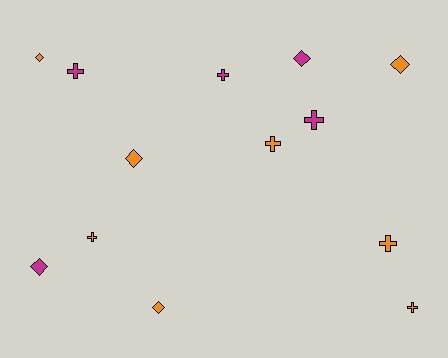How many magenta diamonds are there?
There are 2 magenta diamonds.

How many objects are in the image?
There are 13 objects.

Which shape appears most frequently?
Cross, with 7 objects.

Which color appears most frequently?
Orange, with 8 objects.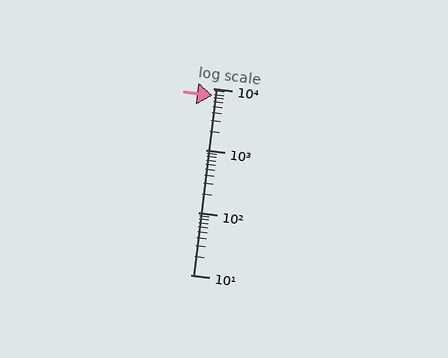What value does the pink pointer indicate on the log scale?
The pointer indicates approximately 7500.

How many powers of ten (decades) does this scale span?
The scale spans 3 decades, from 10 to 10000.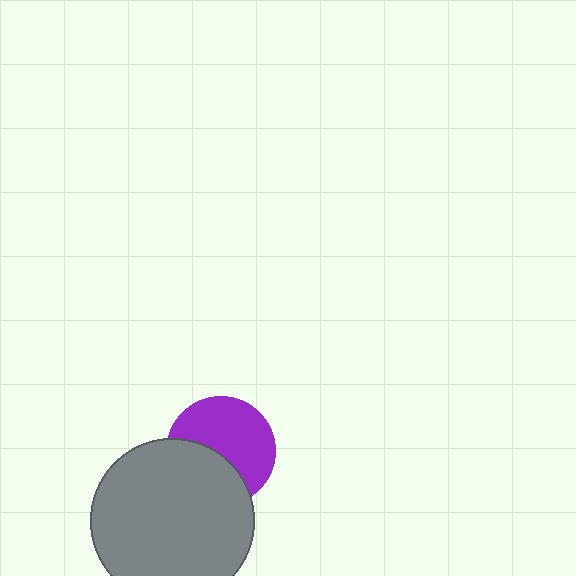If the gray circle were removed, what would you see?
You would see the complete purple circle.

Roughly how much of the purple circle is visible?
About half of it is visible (roughly 60%).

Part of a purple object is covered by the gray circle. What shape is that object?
It is a circle.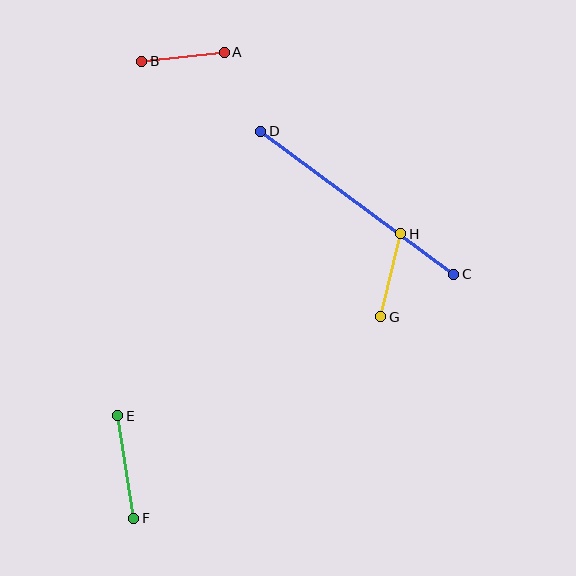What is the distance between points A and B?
The distance is approximately 83 pixels.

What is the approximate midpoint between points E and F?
The midpoint is at approximately (126, 467) pixels.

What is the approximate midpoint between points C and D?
The midpoint is at approximately (357, 203) pixels.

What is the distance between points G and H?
The distance is approximately 85 pixels.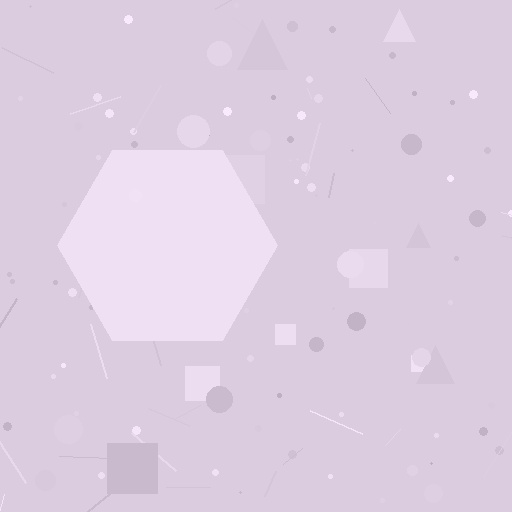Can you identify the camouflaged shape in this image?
The camouflaged shape is a hexagon.